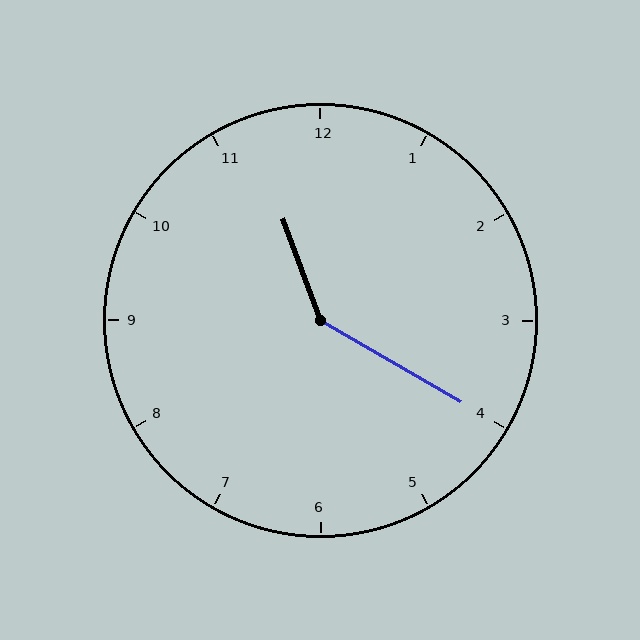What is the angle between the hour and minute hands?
Approximately 140 degrees.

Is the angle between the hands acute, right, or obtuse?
It is obtuse.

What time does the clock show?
11:20.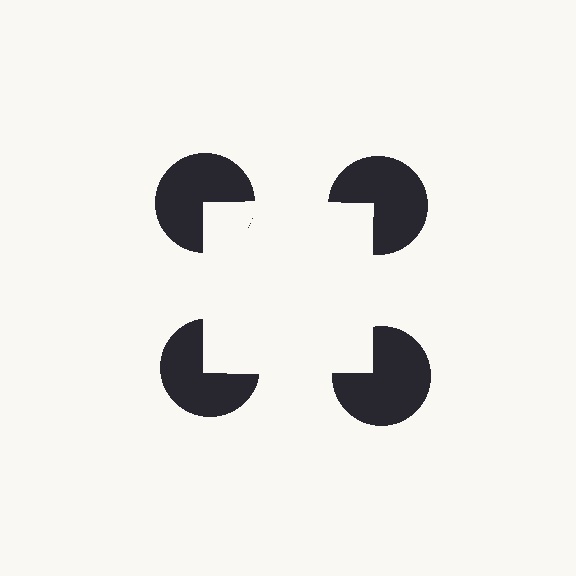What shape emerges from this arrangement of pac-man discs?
An illusory square — its edges are inferred from the aligned wedge cuts in the pac-man discs, not physically drawn.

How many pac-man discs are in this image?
There are 4 — one at each vertex of the illusory square.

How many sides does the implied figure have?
4 sides.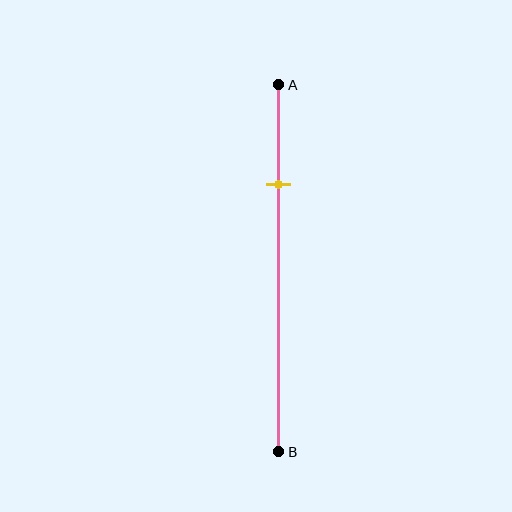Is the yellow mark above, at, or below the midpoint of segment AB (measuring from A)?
The yellow mark is above the midpoint of segment AB.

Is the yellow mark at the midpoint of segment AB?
No, the mark is at about 25% from A, not at the 50% midpoint.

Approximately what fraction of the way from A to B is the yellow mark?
The yellow mark is approximately 25% of the way from A to B.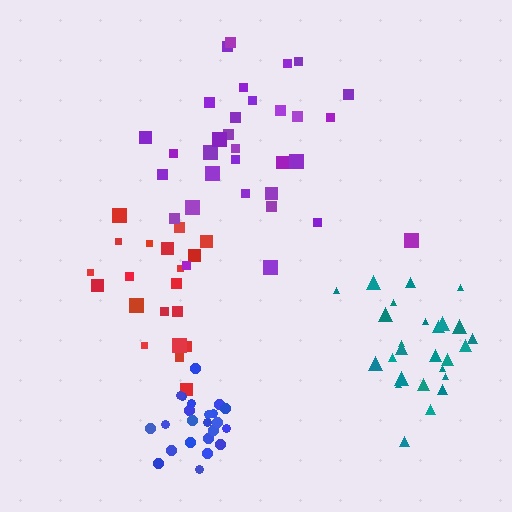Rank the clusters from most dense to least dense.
blue, teal, red, purple.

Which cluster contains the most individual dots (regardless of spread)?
Purple (32).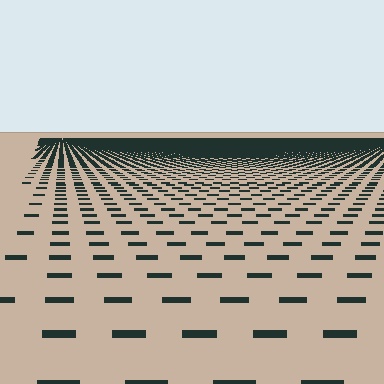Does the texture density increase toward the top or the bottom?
Density increases toward the top.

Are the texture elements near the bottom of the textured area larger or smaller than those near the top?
Larger. Near the bottom, elements are closer to the viewer and appear at a bigger on-screen size.